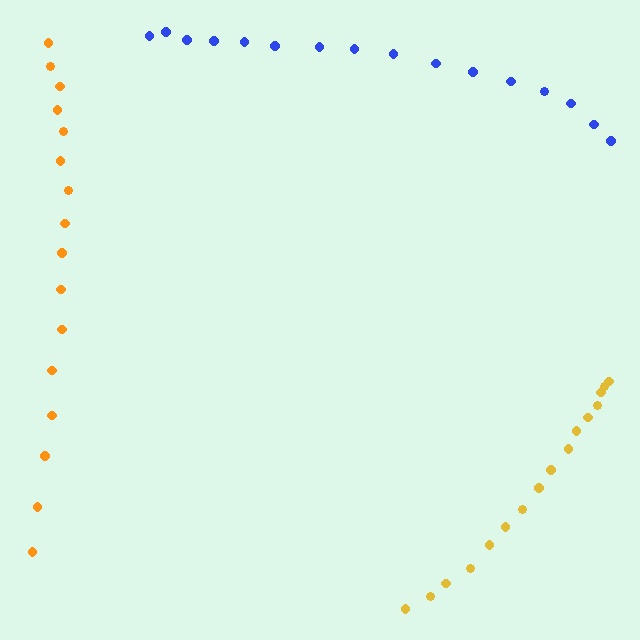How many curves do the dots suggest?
There are 3 distinct paths.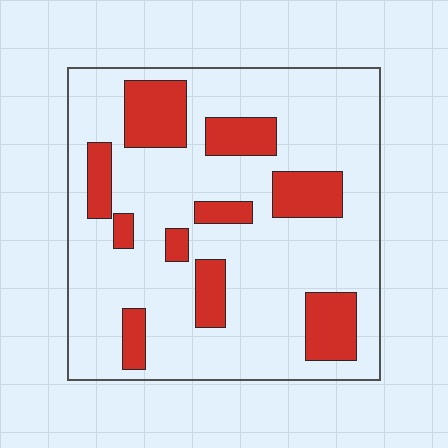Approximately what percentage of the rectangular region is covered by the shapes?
Approximately 25%.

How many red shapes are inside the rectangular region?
10.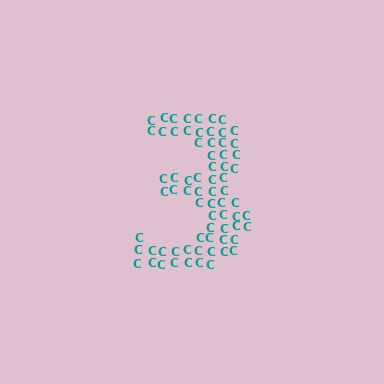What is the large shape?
The large shape is the digit 3.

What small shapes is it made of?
It is made of small letter C's.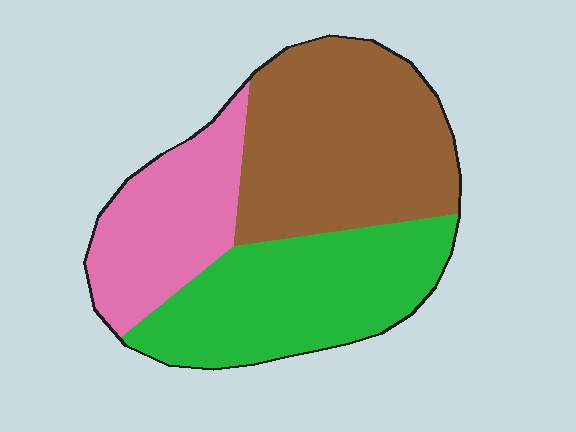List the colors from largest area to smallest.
From largest to smallest: brown, green, pink.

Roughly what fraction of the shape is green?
Green takes up about one third (1/3) of the shape.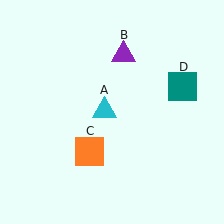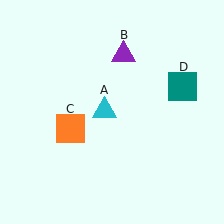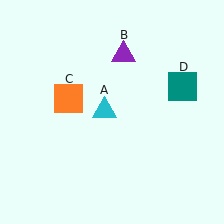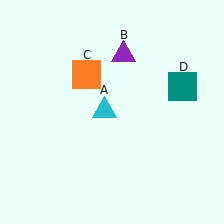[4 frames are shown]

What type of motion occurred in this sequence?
The orange square (object C) rotated clockwise around the center of the scene.